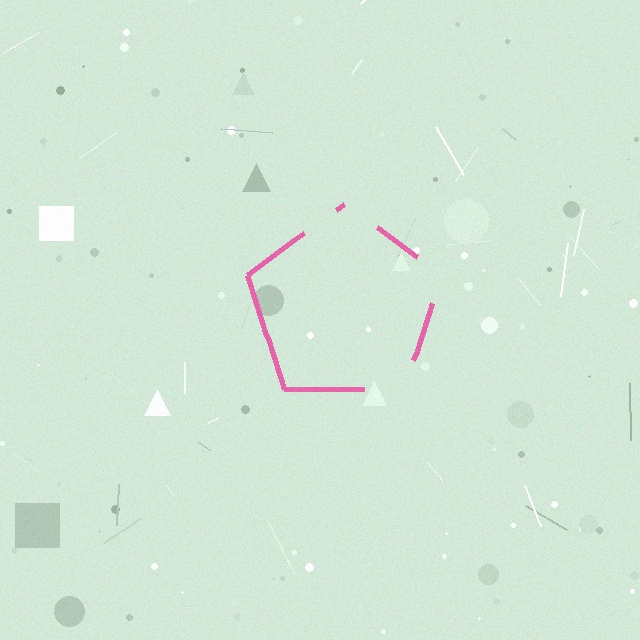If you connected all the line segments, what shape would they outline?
They would outline a pentagon.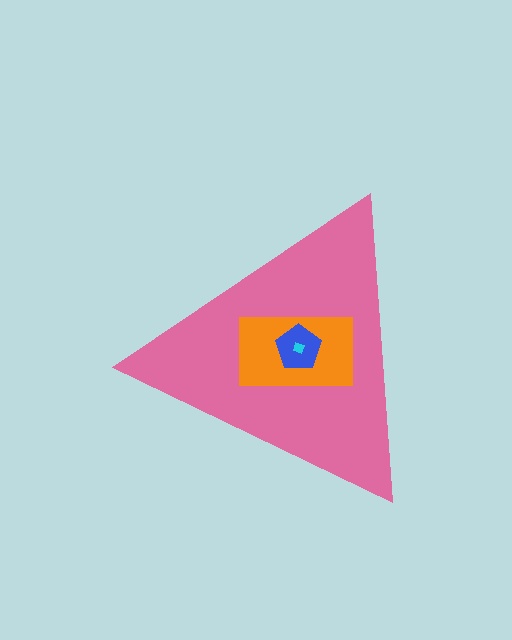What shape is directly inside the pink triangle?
The orange rectangle.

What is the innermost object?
The cyan diamond.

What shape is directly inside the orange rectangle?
The blue pentagon.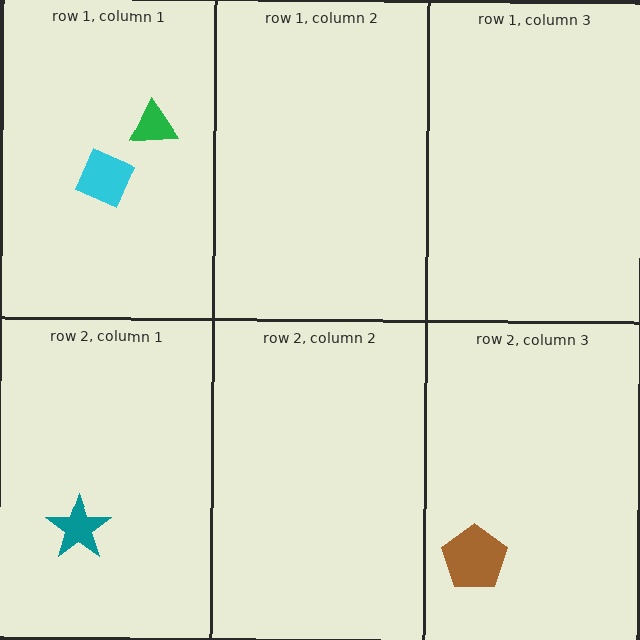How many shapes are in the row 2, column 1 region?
1.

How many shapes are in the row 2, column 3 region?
1.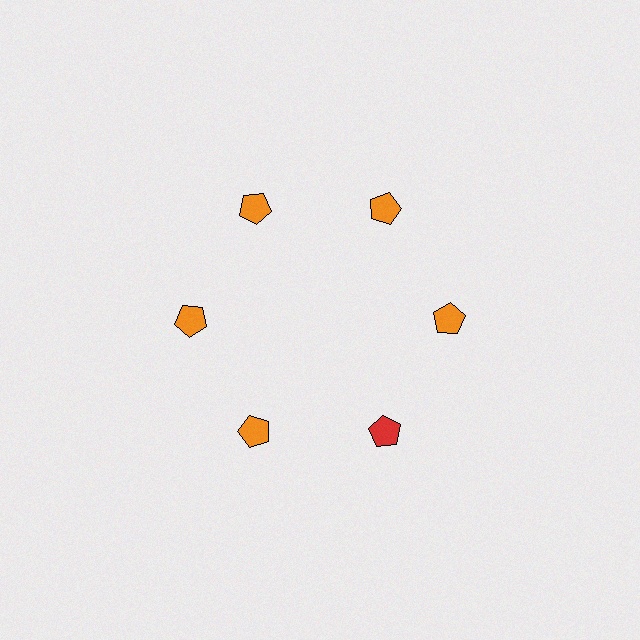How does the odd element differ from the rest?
It has a different color: red instead of orange.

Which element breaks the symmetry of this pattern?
The red pentagon at roughly the 5 o'clock position breaks the symmetry. All other shapes are orange pentagons.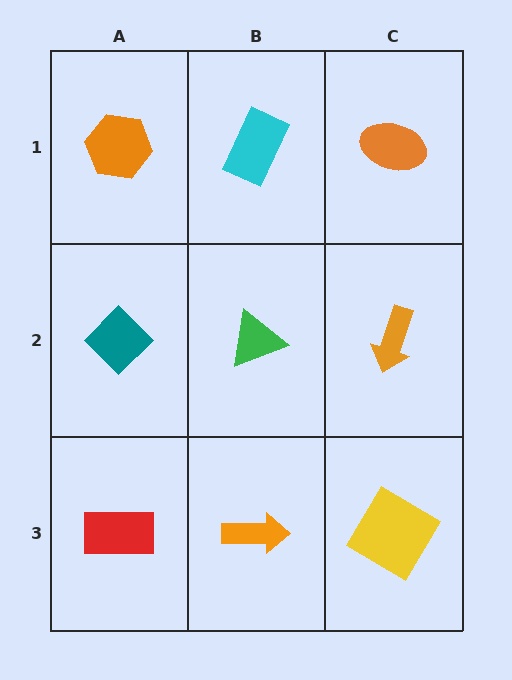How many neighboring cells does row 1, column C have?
2.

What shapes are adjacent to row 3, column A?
A teal diamond (row 2, column A), an orange arrow (row 3, column B).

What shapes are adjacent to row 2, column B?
A cyan rectangle (row 1, column B), an orange arrow (row 3, column B), a teal diamond (row 2, column A), an orange arrow (row 2, column C).